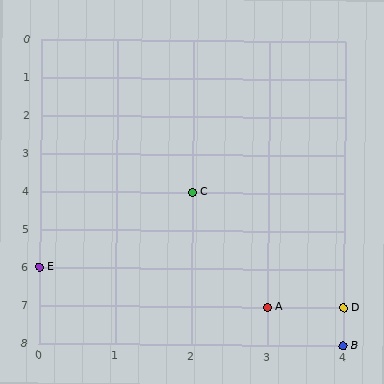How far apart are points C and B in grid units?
Points C and B are 2 columns and 4 rows apart (about 4.5 grid units diagonally).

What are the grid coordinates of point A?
Point A is at grid coordinates (3, 7).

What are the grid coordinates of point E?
Point E is at grid coordinates (0, 6).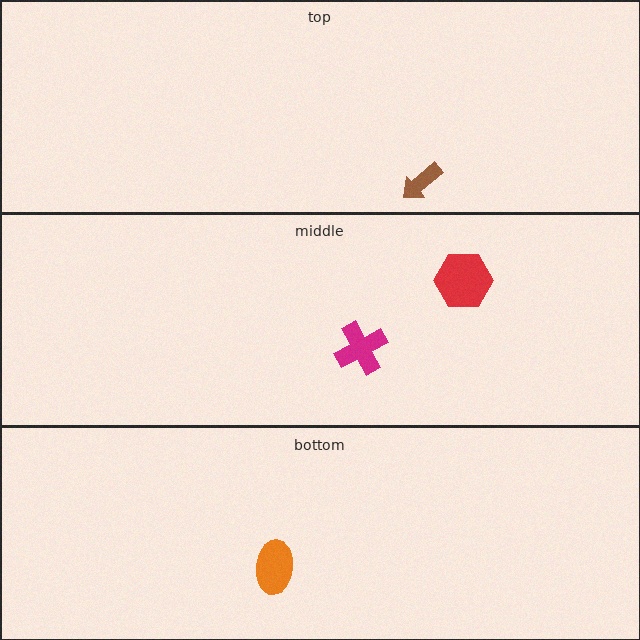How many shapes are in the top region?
1.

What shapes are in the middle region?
The magenta cross, the red hexagon.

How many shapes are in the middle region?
2.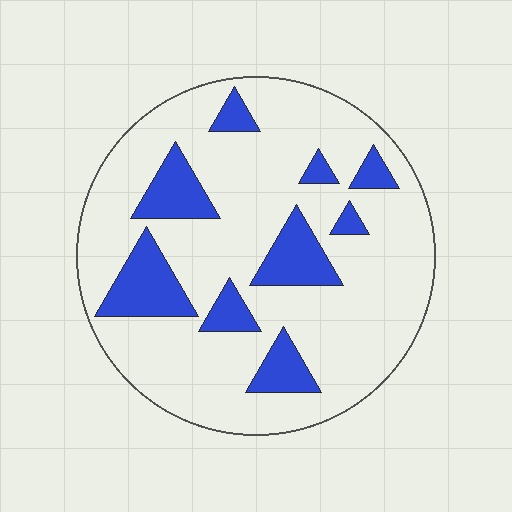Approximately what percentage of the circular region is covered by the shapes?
Approximately 20%.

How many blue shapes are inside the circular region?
9.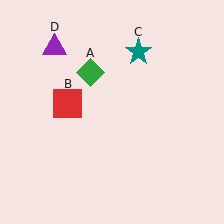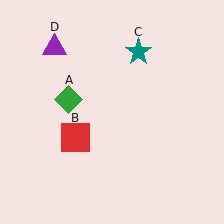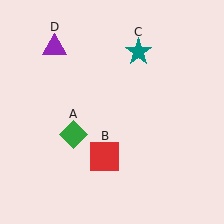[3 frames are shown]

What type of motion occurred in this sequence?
The green diamond (object A), red square (object B) rotated counterclockwise around the center of the scene.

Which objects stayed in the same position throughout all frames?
Teal star (object C) and purple triangle (object D) remained stationary.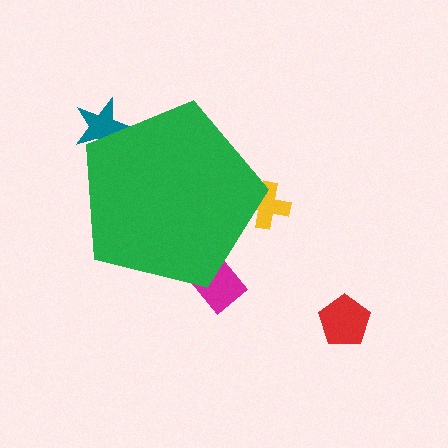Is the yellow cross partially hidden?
Yes, the yellow cross is partially hidden behind the green pentagon.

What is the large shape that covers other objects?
A green pentagon.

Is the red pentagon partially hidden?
No, the red pentagon is fully visible.